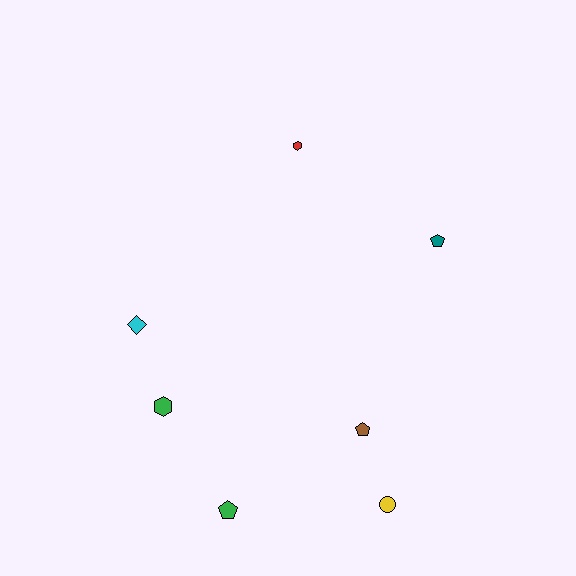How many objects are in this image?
There are 7 objects.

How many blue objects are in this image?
There are no blue objects.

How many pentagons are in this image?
There are 3 pentagons.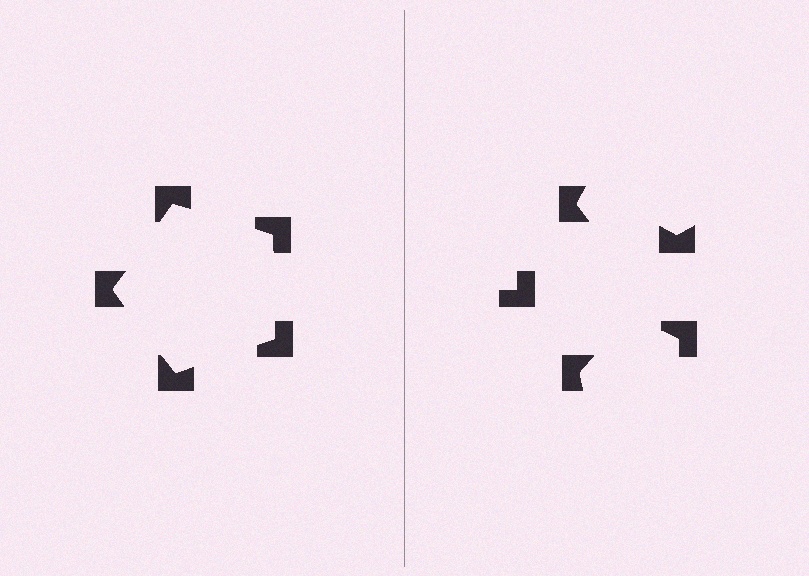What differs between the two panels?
The notched squares are positioned identically on both sides; only the wedge orientations differ. On the left they align to a pentagon; on the right they are misaligned.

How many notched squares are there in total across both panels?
10 — 5 on each side.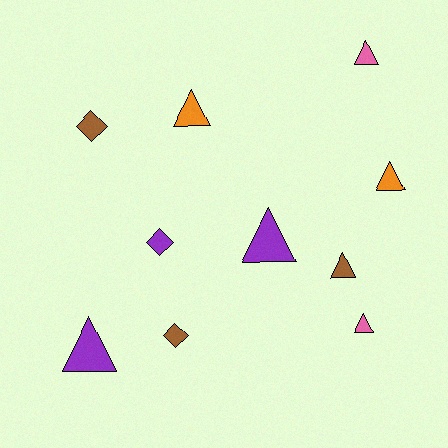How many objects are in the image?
There are 10 objects.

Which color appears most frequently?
Brown, with 3 objects.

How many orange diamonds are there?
There are no orange diamonds.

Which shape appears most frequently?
Triangle, with 7 objects.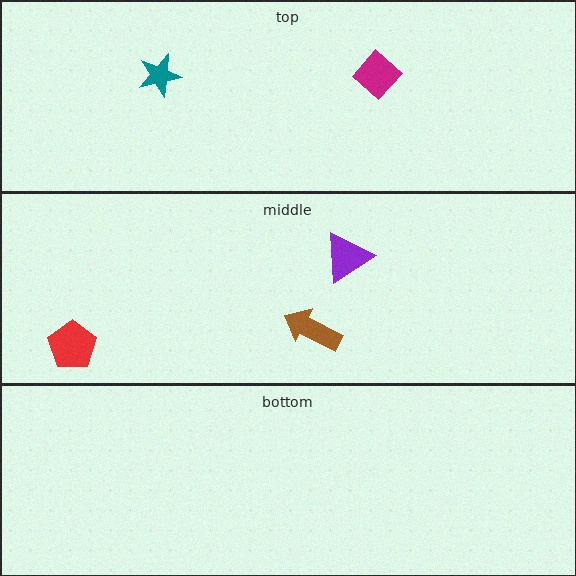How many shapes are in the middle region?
3.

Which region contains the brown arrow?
The middle region.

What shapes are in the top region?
The teal star, the magenta diamond.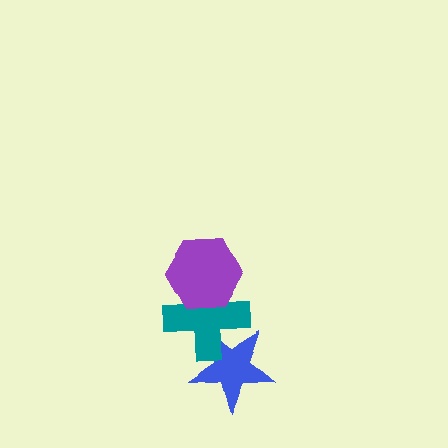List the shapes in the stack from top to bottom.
From top to bottom: the purple hexagon, the teal cross, the blue star.